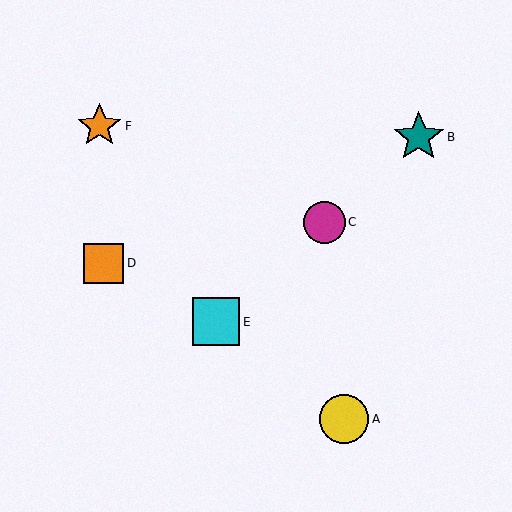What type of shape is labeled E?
Shape E is a cyan square.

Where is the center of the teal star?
The center of the teal star is at (419, 137).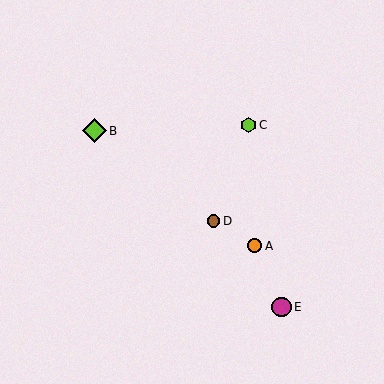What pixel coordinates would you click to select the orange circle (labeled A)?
Click at (255, 246) to select the orange circle A.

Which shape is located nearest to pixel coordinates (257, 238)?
The orange circle (labeled A) at (255, 246) is nearest to that location.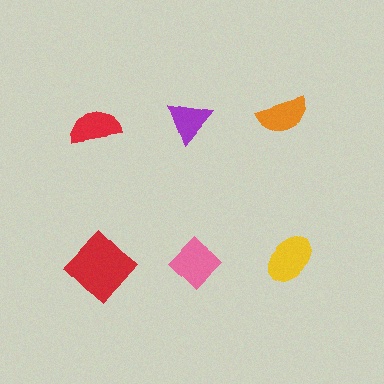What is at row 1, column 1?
A red semicircle.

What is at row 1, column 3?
An orange semicircle.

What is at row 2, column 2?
A pink diamond.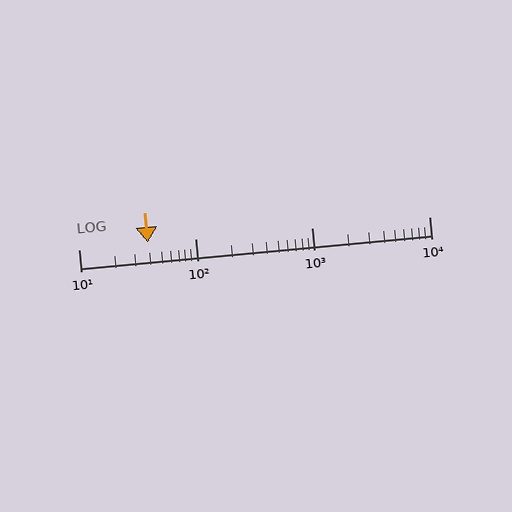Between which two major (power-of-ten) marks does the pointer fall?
The pointer is between 10 and 100.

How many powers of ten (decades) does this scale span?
The scale spans 3 decades, from 10 to 10000.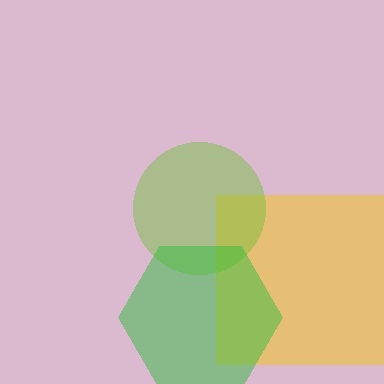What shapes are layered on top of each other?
The layered shapes are: a yellow square, a lime circle, a green hexagon.